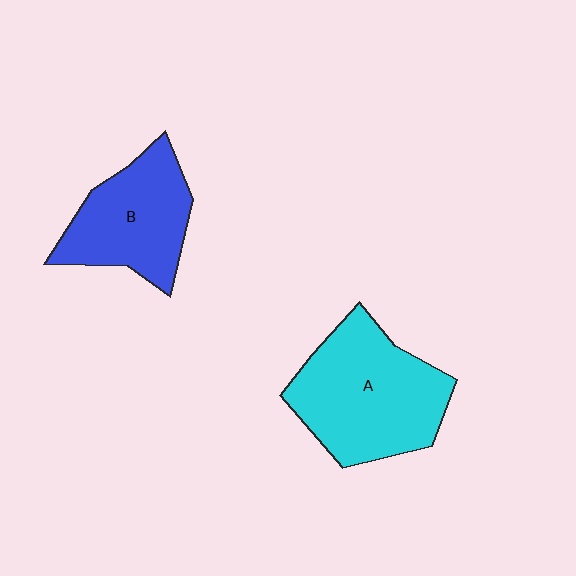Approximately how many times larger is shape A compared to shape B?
Approximately 1.3 times.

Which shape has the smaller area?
Shape B (blue).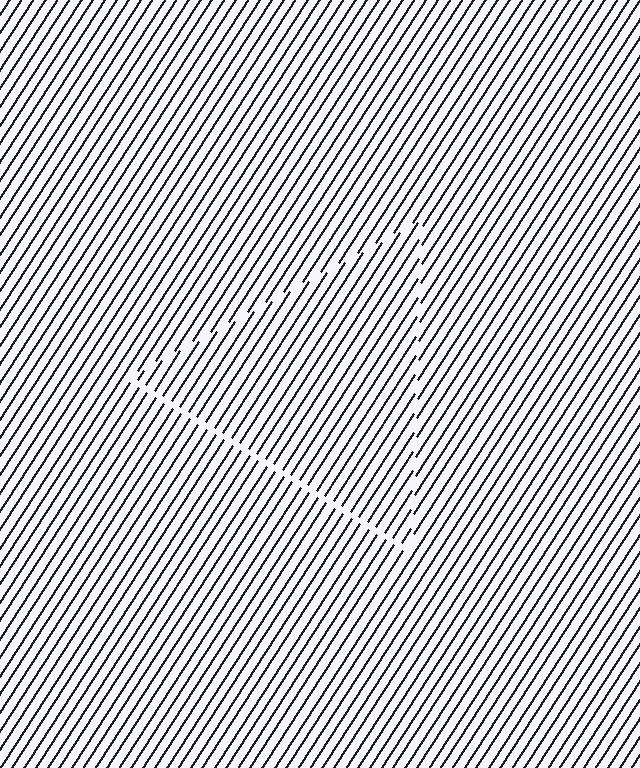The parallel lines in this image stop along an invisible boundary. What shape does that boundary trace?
An illusory triangle. The interior of the shape contains the same grating, shifted by half a period — the contour is defined by the phase discontinuity where line-ends from the inner and outer gratings abut.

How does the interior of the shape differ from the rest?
The interior of the shape contains the same grating, shifted by half a period — the contour is defined by the phase discontinuity where line-ends from the inner and outer gratings abut.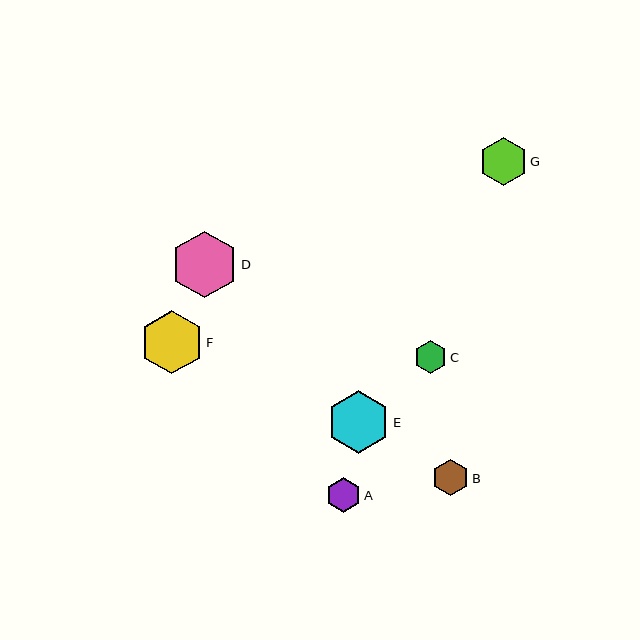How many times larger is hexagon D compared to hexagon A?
Hexagon D is approximately 1.9 times the size of hexagon A.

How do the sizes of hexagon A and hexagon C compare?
Hexagon A and hexagon C are approximately the same size.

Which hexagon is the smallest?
Hexagon C is the smallest with a size of approximately 33 pixels.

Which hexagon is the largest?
Hexagon D is the largest with a size of approximately 67 pixels.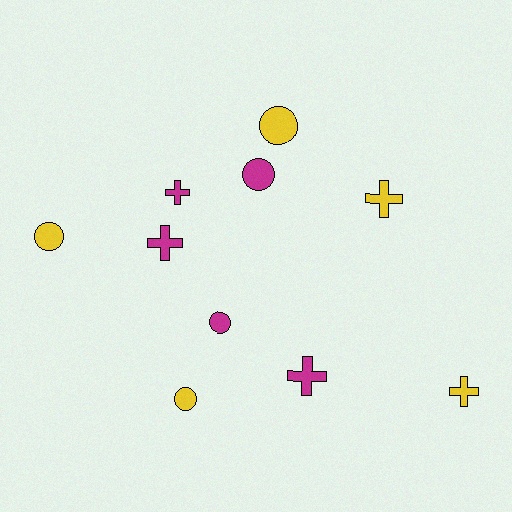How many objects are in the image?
There are 10 objects.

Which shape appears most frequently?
Circle, with 5 objects.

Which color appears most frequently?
Yellow, with 5 objects.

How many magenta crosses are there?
There are 3 magenta crosses.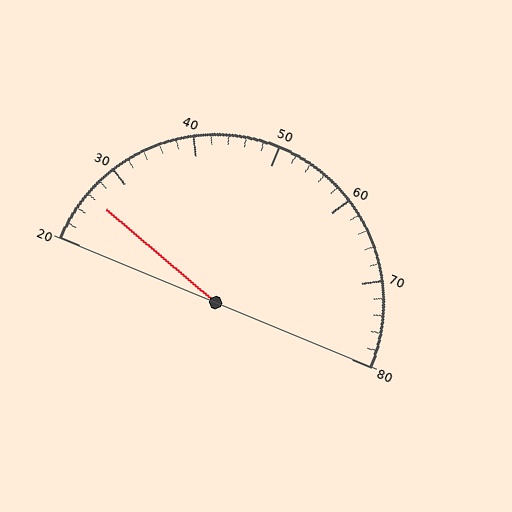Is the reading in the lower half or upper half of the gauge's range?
The reading is in the lower half of the range (20 to 80).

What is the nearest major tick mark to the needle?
The nearest major tick mark is 30.